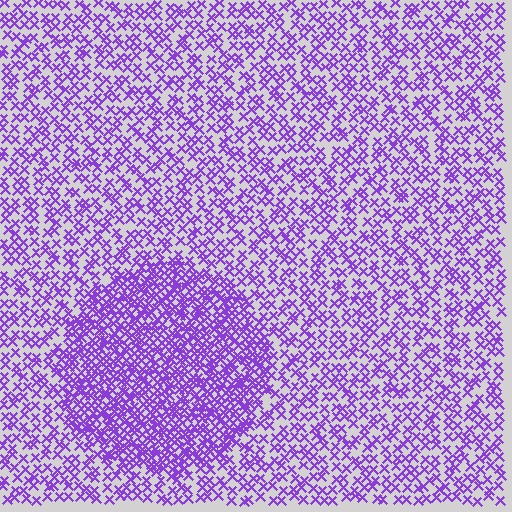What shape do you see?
I see a circle.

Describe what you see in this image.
The image contains small purple elements arranged at two different densities. A circle-shaped region is visible where the elements are more densely packed than the surrounding area.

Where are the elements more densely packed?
The elements are more densely packed inside the circle boundary.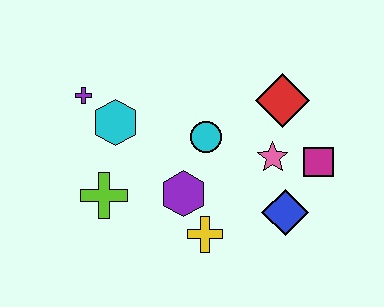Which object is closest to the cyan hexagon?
The purple cross is closest to the cyan hexagon.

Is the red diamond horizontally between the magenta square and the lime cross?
Yes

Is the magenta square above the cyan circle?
No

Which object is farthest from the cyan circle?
The purple cross is farthest from the cyan circle.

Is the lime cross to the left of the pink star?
Yes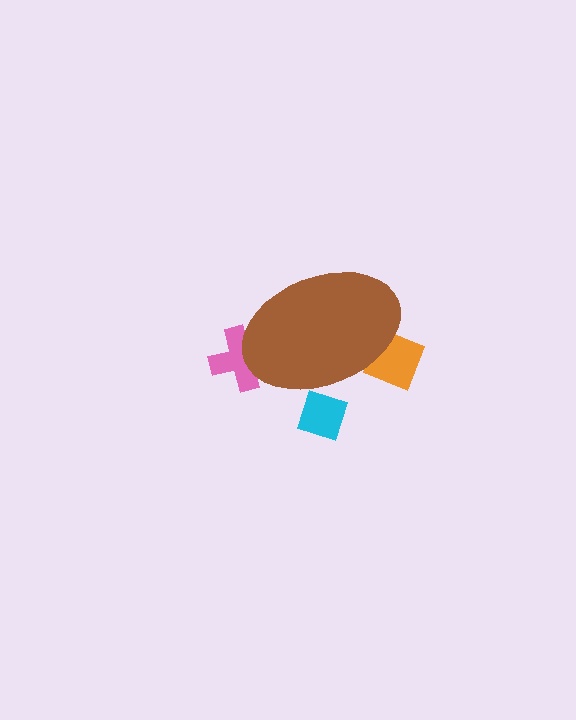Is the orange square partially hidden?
Yes, the orange square is partially hidden behind the brown ellipse.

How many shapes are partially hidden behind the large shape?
3 shapes are partially hidden.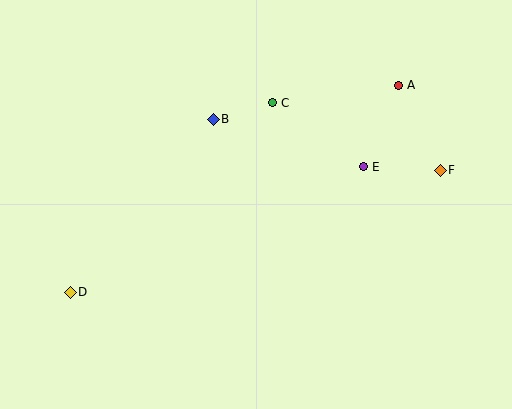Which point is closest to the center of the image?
Point B at (213, 119) is closest to the center.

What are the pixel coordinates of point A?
Point A is at (399, 85).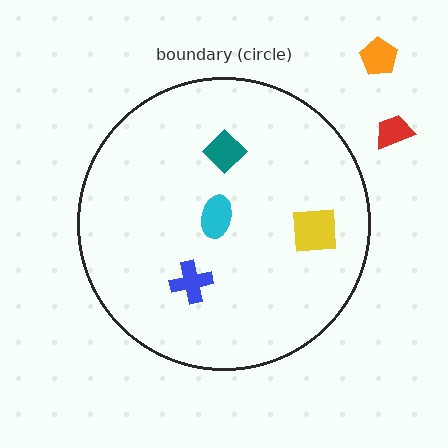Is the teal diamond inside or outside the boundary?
Inside.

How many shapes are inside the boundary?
4 inside, 2 outside.